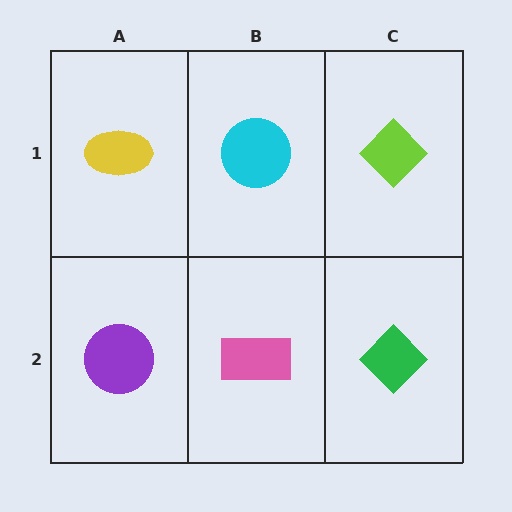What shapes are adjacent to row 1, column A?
A purple circle (row 2, column A), a cyan circle (row 1, column B).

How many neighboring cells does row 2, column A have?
2.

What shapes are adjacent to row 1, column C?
A green diamond (row 2, column C), a cyan circle (row 1, column B).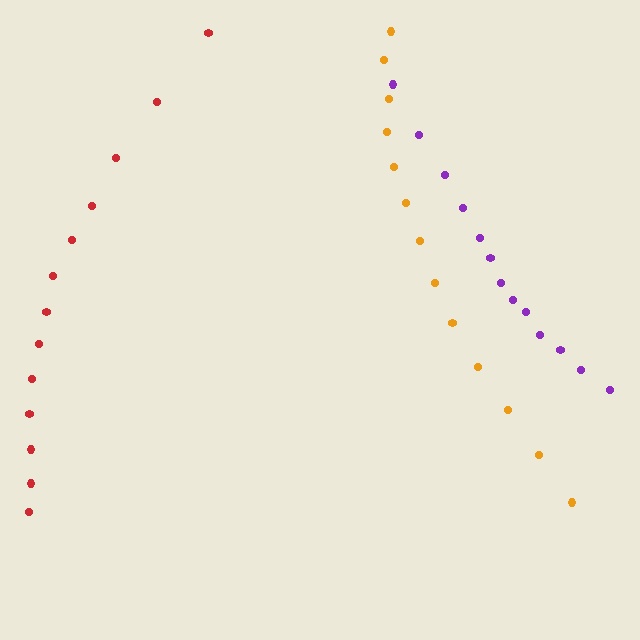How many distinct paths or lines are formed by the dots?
There are 3 distinct paths.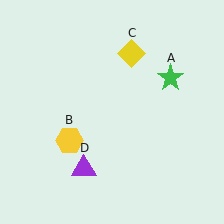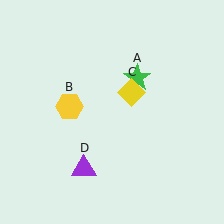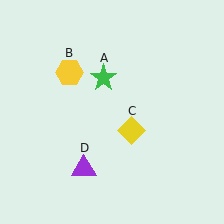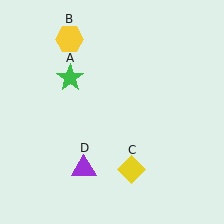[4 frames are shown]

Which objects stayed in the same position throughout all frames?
Purple triangle (object D) remained stationary.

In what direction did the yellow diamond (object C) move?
The yellow diamond (object C) moved down.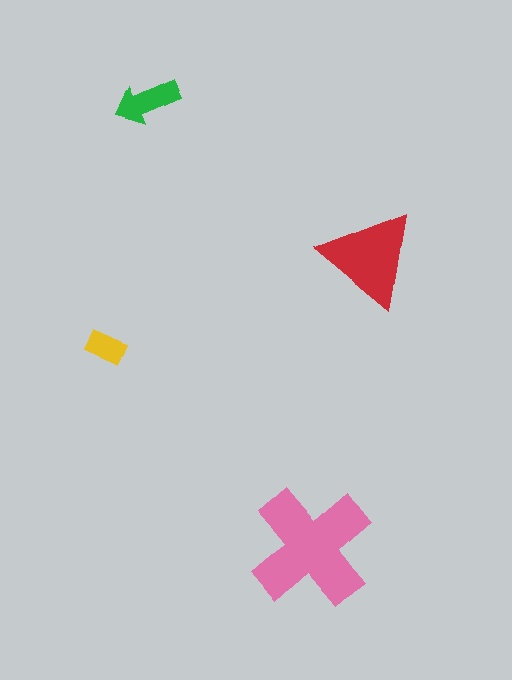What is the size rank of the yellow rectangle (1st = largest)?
4th.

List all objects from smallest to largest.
The yellow rectangle, the green arrow, the red triangle, the pink cross.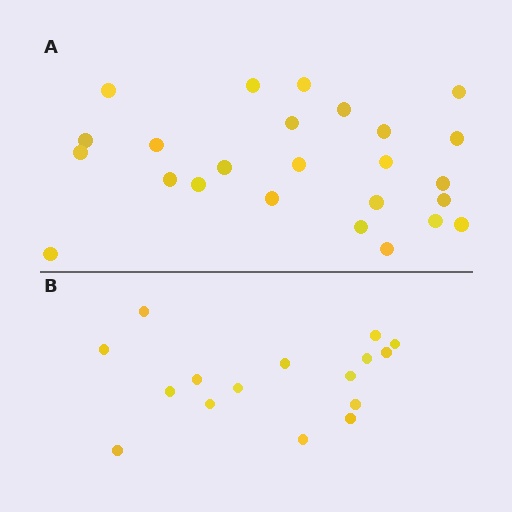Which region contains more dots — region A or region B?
Region A (the top region) has more dots.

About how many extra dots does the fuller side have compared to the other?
Region A has roughly 8 or so more dots than region B.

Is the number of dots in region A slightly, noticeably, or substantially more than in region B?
Region A has substantially more. The ratio is roughly 1.6 to 1.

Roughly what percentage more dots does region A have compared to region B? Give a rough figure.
About 55% more.